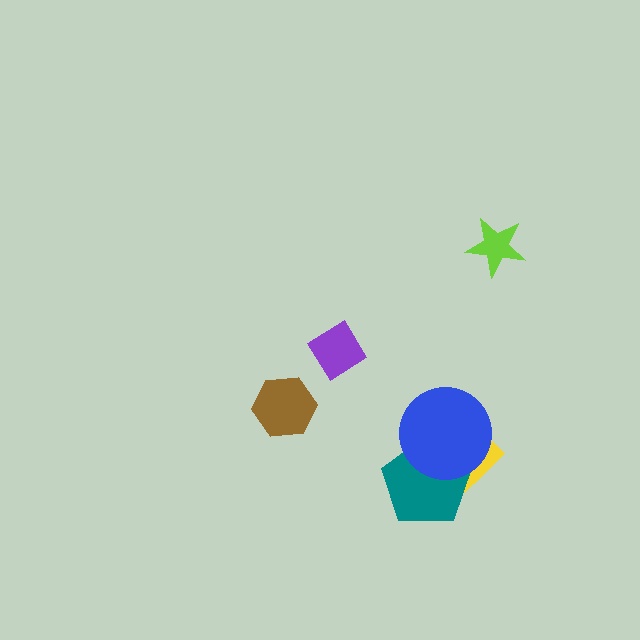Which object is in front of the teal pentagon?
The blue circle is in front of the teal pentagon.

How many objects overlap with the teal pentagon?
2 objects overlap with the teal pentagon.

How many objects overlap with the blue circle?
2 objects overlap with the blue circle.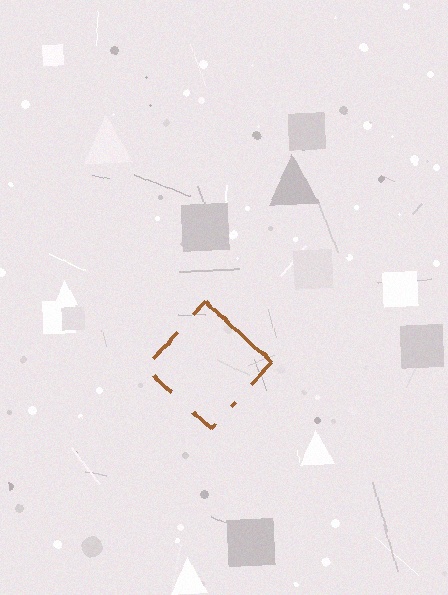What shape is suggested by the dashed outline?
The dashed outline suggests a diamond.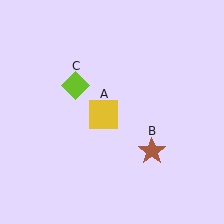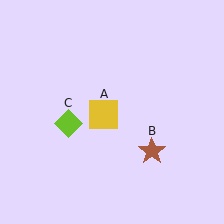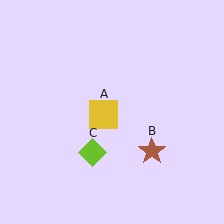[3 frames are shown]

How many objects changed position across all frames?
1 object changed position: lime diamond (object C).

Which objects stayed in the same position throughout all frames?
Yellow square (object A) and brown star (object B) remained stationary.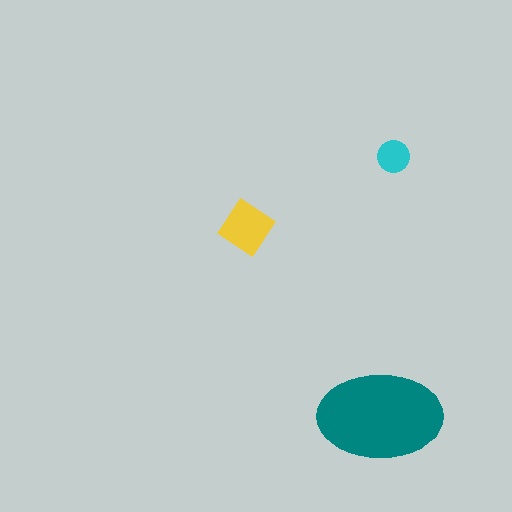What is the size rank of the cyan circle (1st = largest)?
3rd.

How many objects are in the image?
There are 3 objects in the image.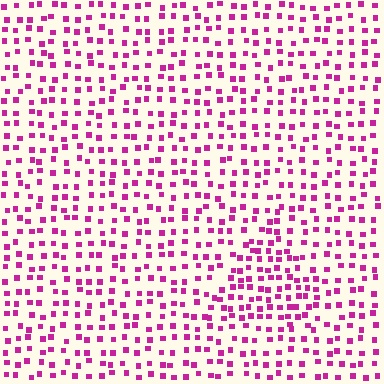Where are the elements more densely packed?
The elements are more densely packed inside the triangle boundary.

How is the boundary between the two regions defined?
The boundary is defined by a change in element density (approximately 1.6x ratio). All elements are the same color, size, and shape.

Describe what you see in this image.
The image contains small magenta elements arranged at two different densities. A triangle-shaped region is visible where the elements are more densely packed than the surrounding area.